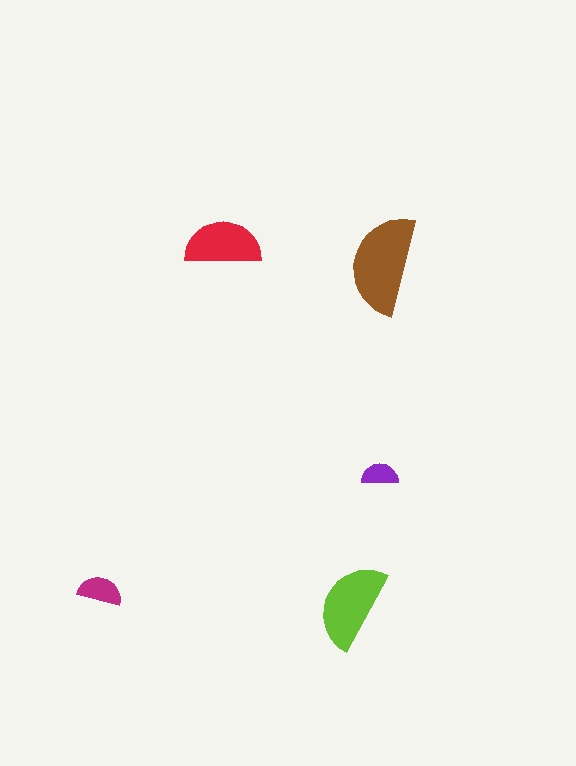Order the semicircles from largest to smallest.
the brown one, the lime one, the red one, the magenta one, the purple one.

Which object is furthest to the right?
The purple semicircle is rightmost.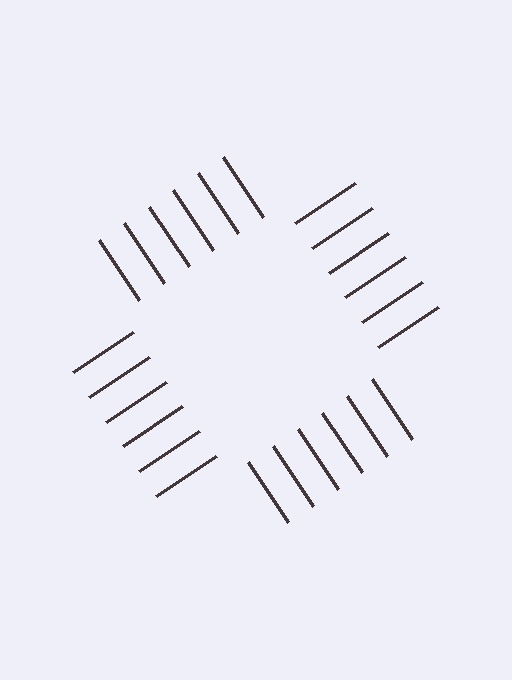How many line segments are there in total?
24 — 6 along each of the 4 edges.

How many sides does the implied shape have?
4 sides — the line-ends trace a square.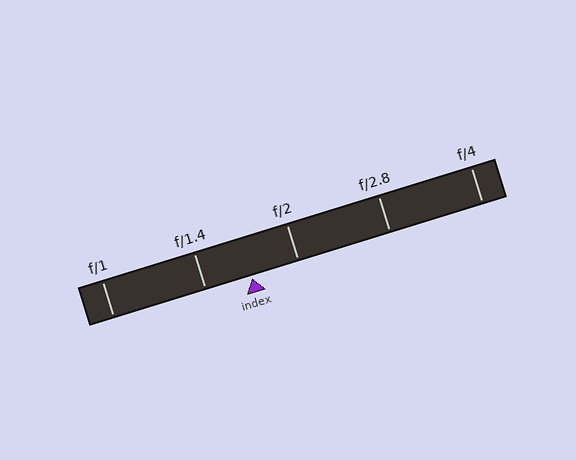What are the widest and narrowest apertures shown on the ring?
The widest aperture shown is f/1 and the narrowest is f/4.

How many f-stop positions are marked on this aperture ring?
There are 5 f-stop positions marked.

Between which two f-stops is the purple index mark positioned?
The index mark is between f/1.4 and f/2.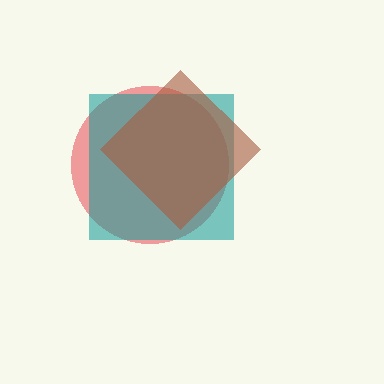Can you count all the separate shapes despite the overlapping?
Yes, there are 3 separate shapes.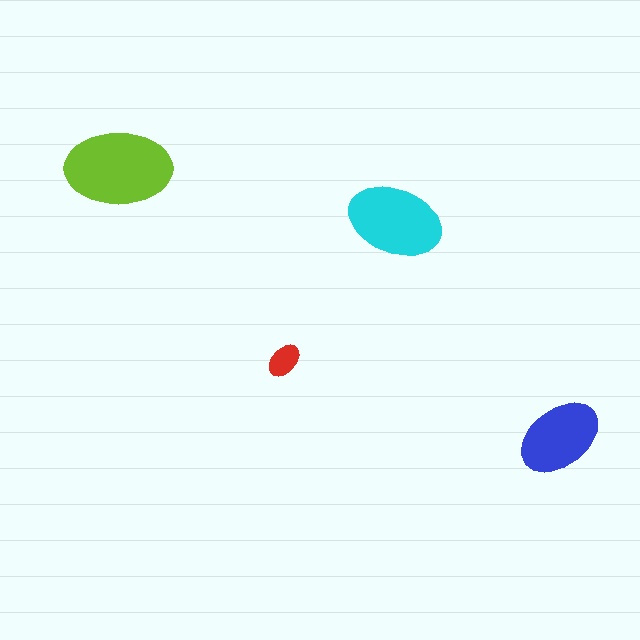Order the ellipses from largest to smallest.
the lime one, the cyan one, the blue one, the red one.